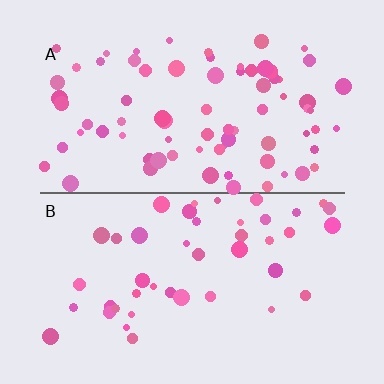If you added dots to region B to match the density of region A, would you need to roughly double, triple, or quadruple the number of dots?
Approximately double.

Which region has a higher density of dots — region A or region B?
A (the top).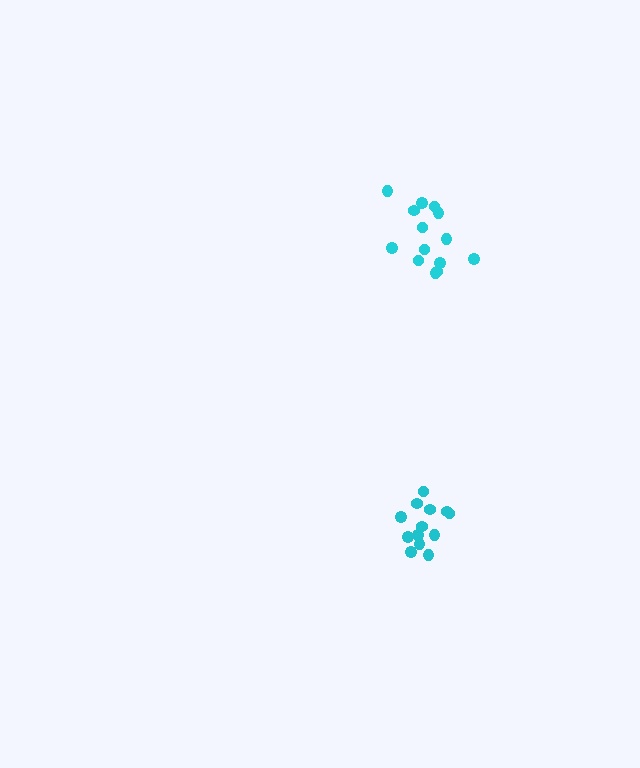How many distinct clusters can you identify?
There are 2 distinct clusters.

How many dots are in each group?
Group 1: 14 dots, Group 2: 13 dots (27 total).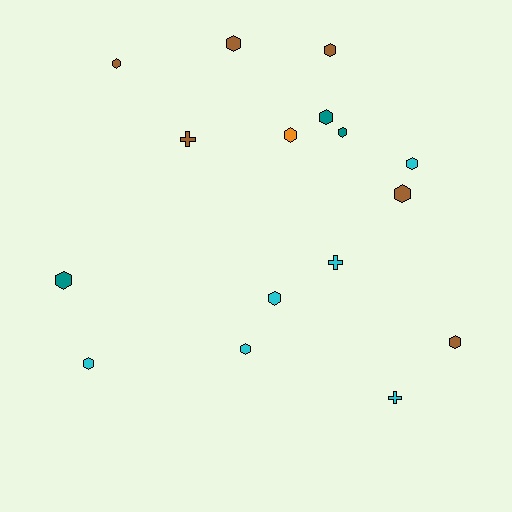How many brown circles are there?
There are no brown circles.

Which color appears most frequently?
Cyan, with 6 objects.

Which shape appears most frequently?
Hexagon, with 13 objects.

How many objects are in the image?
There are 16 objects.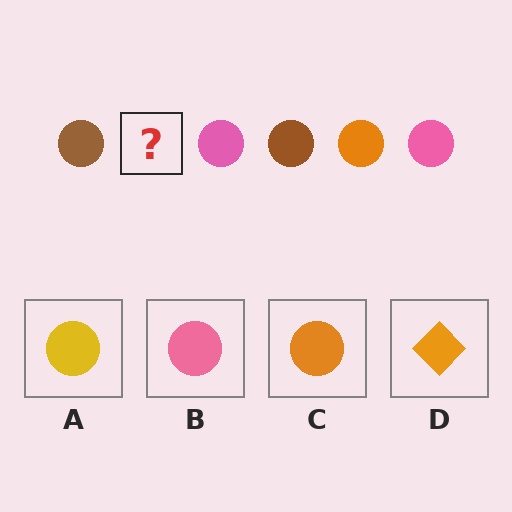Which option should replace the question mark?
Option C.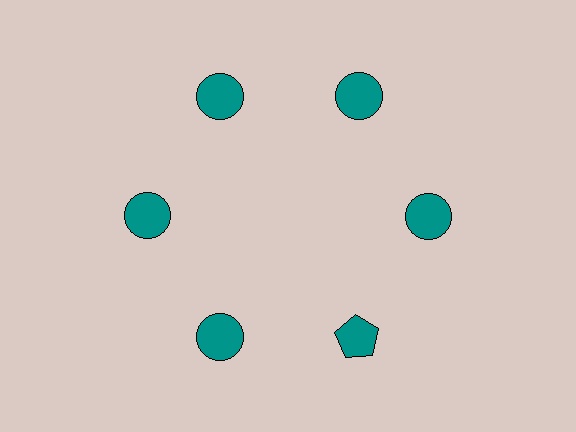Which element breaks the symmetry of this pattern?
The teal pentagon at roughly the 5 o'clock position breaks the symmetry. All other shapes are teal circles.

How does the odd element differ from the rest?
It has a different shape: pentagon instead of circle.